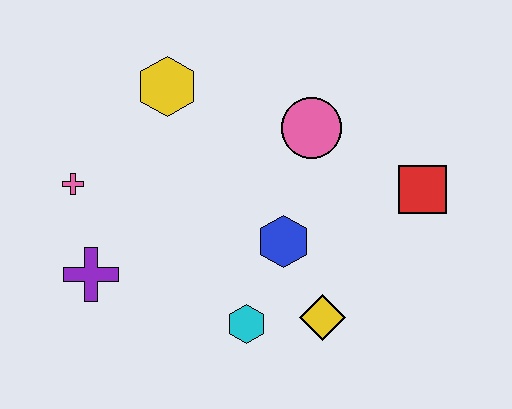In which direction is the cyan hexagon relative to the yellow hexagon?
The cyan hexagon is below the yellow hexagon.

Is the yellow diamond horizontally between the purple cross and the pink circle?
No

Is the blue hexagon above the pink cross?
No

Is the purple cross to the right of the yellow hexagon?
No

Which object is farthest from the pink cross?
The red square is farthest from the pink cross.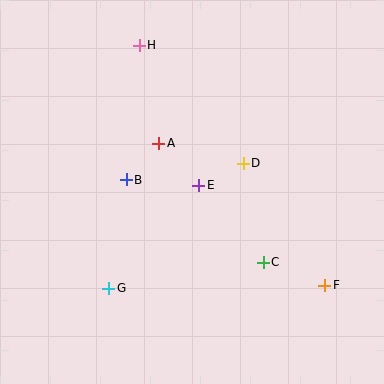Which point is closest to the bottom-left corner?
Point G is closest to the bottom-left corner.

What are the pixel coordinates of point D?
Point D is at (243, 163).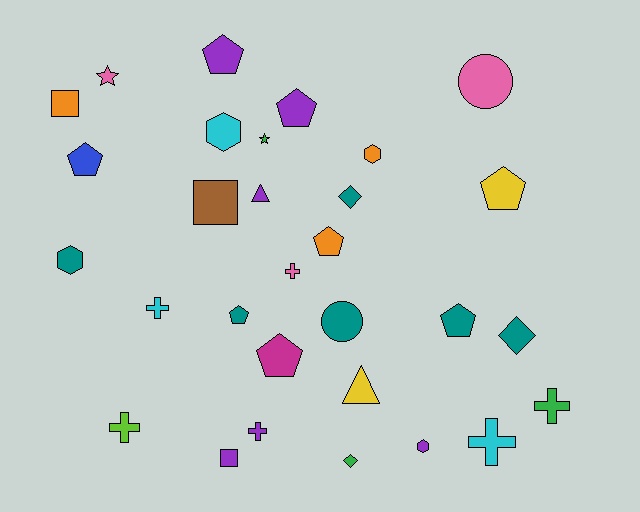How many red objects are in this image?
There are no red objects.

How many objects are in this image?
There are 30 objects.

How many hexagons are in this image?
There are 4 hexagons.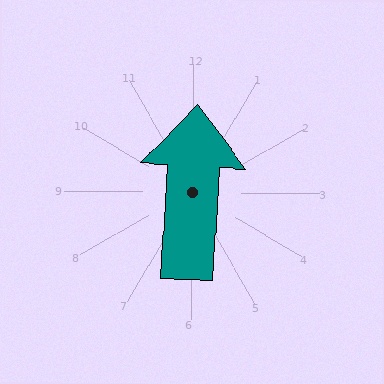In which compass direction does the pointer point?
North.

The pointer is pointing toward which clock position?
Roughly 12 o'clock.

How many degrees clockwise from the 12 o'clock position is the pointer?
Approximately 3 degrees.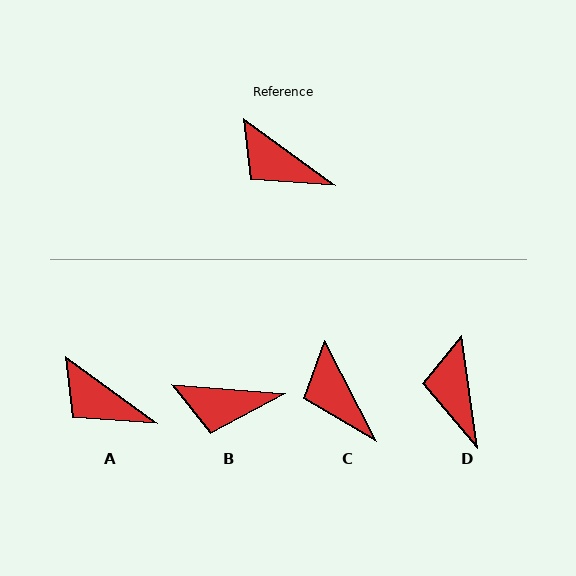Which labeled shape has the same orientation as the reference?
A.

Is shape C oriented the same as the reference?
No, it is off by about 27 degrees.